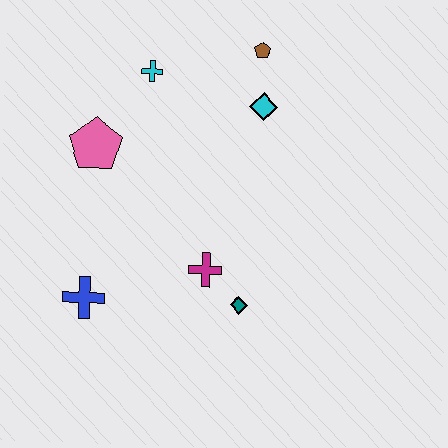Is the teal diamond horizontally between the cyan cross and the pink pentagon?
No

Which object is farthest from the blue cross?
The brown pentagon is farthest from the blue cross.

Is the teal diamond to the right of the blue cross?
Yes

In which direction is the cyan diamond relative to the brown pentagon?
The cyan diamond is below the brown pentagon.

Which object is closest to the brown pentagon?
The cyan diamond is closest to the brown pentagon.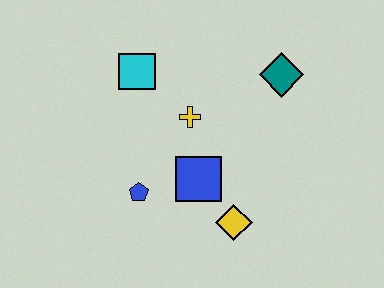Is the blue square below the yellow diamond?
No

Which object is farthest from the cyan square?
The yellow diamond is farthest from the cyan square.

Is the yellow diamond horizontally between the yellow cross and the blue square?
No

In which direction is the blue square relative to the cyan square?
The blue square is below the cyan square.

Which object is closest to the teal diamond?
The yellow cross is closest to the teal diamond.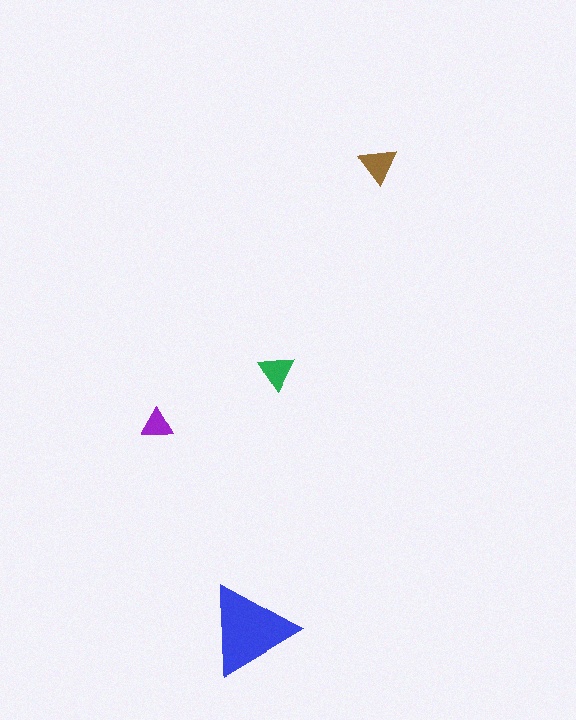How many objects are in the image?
There are 4 objects in the image.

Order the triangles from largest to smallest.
the blue one, the brown one, the green one, the purple one.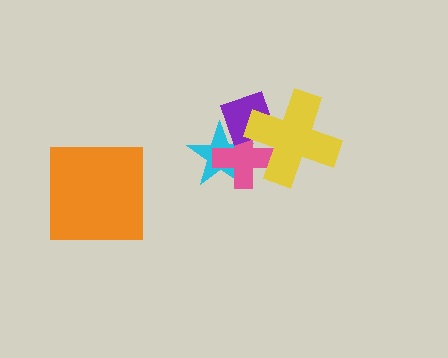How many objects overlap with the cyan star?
2 objects overlap with the cyan star.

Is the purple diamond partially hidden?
Yes, it is partially covered by another shape.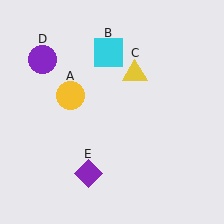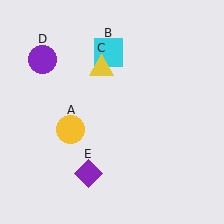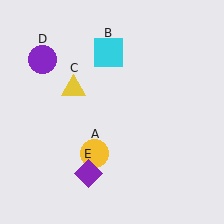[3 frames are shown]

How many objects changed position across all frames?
2 objects changed position: yellow circle (object A), yellow triangle (object C).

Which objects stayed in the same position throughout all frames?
Cyan square (object B) and purple circle (object D) and purple diamond (object E) remained stationary.